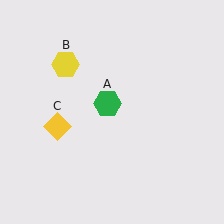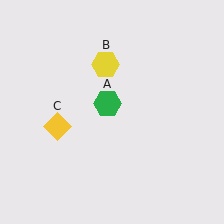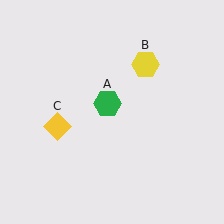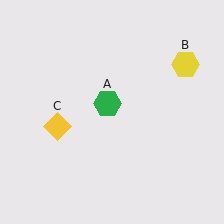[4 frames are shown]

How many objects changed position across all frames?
1 object changed position: yellow hexagon (object B).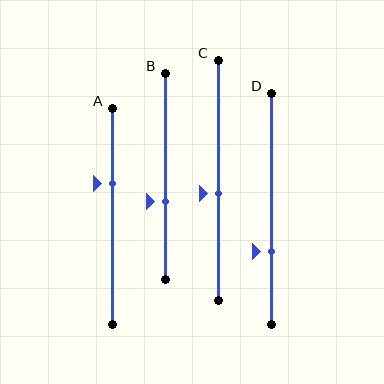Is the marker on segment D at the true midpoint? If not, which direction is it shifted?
No, the marker on segment D is shifted downward by about 19% of the segment length.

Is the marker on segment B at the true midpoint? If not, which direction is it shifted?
No, the marker on segment B is shifted downward by about 12% of the segment length.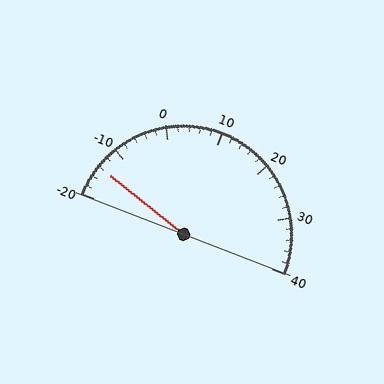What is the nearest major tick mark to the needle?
The nearest major tick mark is -10.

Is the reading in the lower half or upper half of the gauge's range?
The reading is in the lower half of the range (-20 to 40).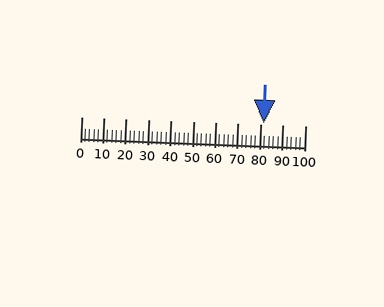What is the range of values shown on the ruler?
The ruler shows values from 0 to 100.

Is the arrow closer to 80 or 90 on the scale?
The arrow is closer to 80.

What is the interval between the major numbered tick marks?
The major tick marks are spaced 10 units apart.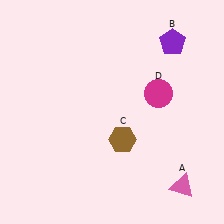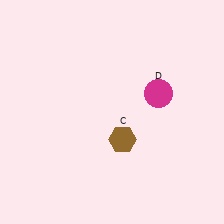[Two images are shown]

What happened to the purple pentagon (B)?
The purple pentagon (B) was removed in Image 2. It was in the top-right area of Image 1.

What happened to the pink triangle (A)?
The pink triangle (A) was removed in Image 2. It was in the bottom-right area of Image 1.